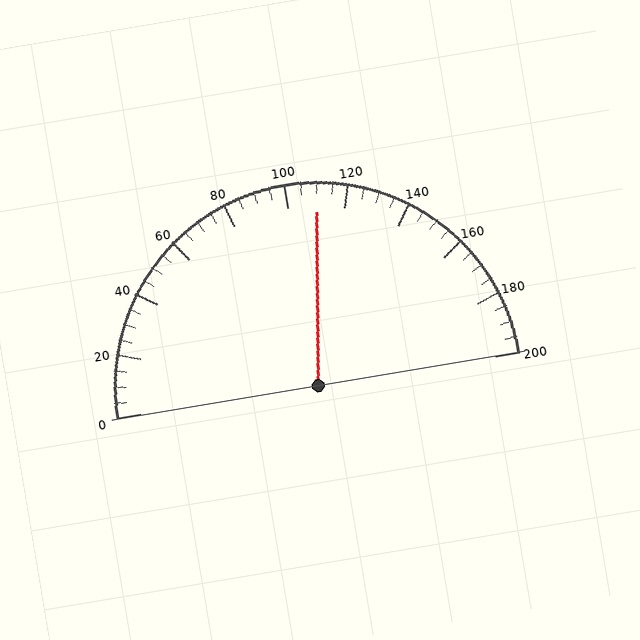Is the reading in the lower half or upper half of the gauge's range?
The reading is in the upper half of the range (0 to 200).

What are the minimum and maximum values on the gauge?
The gauge ranges from 0 to 200.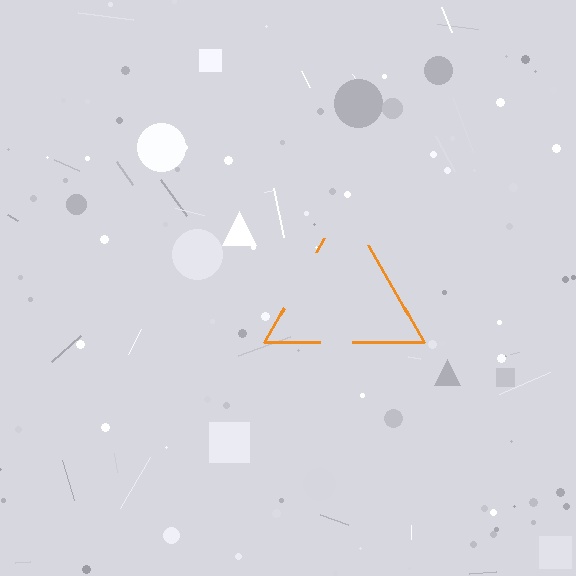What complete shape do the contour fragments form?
The contour fragments form a triangle.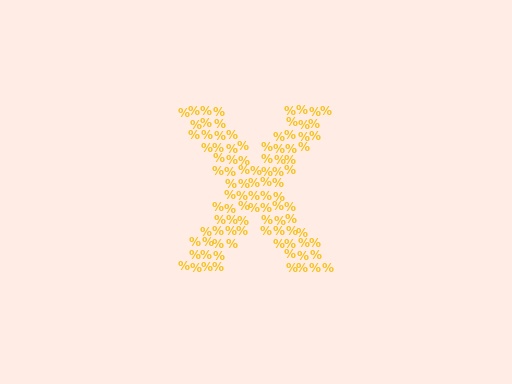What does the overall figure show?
The overall figure shows the letter X.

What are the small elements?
The small elements are percent signs.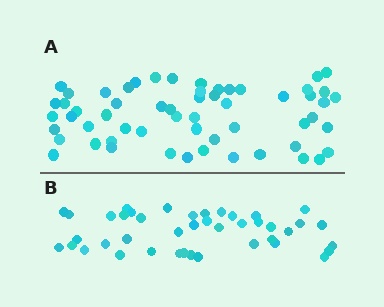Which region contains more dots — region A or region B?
Region A (the top region) has more dots.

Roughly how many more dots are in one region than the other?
Region A has approximately 15 more dots than region B.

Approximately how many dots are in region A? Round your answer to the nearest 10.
About 60 dots. (The exact count is 58, which rounds to 60.)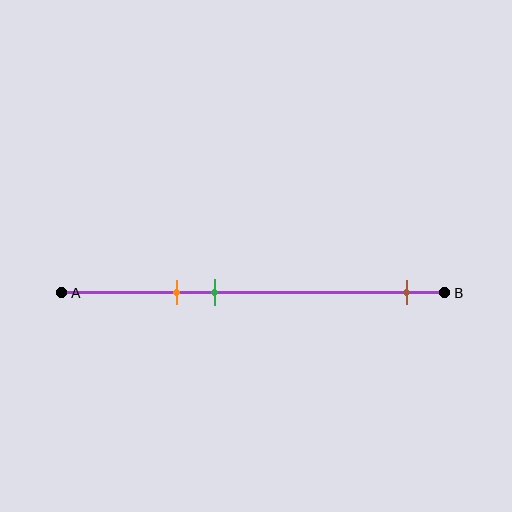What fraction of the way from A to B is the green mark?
The green mark is approximately 40% (0.4) of the way from A to B.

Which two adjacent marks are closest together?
The orange and green marks are the closest adjacent pair.